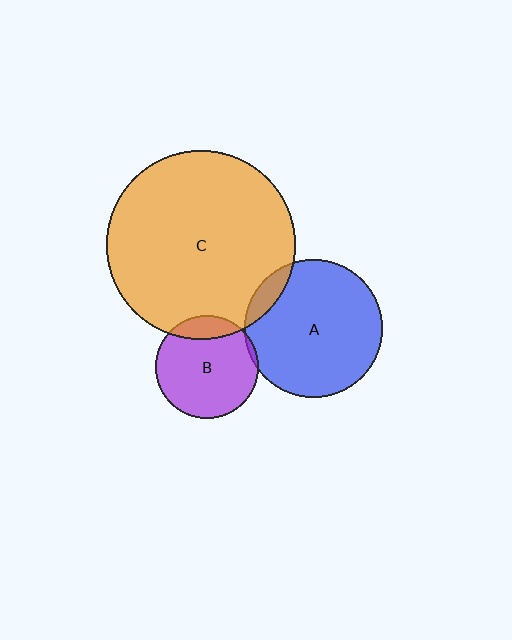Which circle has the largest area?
Circle C (orange).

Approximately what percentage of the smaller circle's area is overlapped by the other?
Approximately 10%.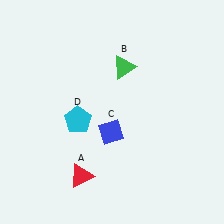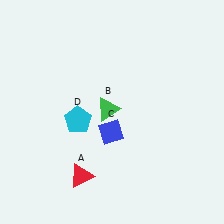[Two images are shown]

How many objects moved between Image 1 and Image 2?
1 object moved between the two images.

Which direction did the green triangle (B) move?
The green triangle (B) moved down.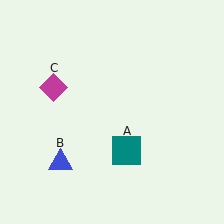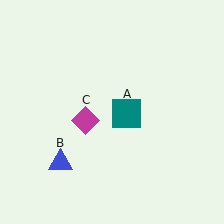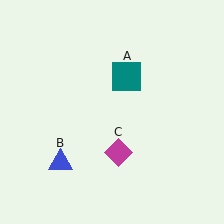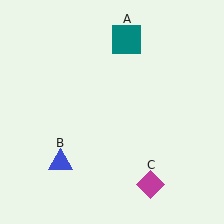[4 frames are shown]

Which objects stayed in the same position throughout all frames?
Blue triangle (object B) remained stationary.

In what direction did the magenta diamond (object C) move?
The magenta diamond (object C) moved down and to the right.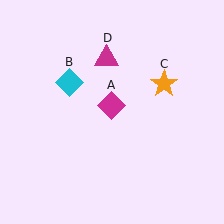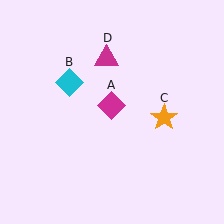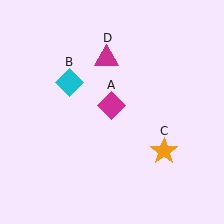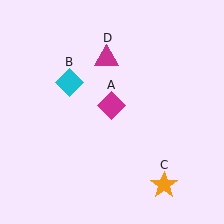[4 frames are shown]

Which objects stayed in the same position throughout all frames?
Magenta diamond (object A) and cyan diamond (object B) and magenta triangle (object D) remained stationary.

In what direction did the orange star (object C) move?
The orange star (object C) moved down.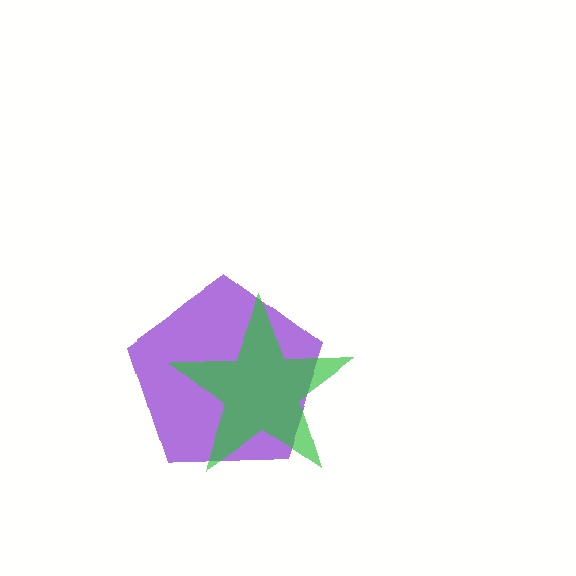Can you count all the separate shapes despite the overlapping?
Yes, there are 2 separate shapes.